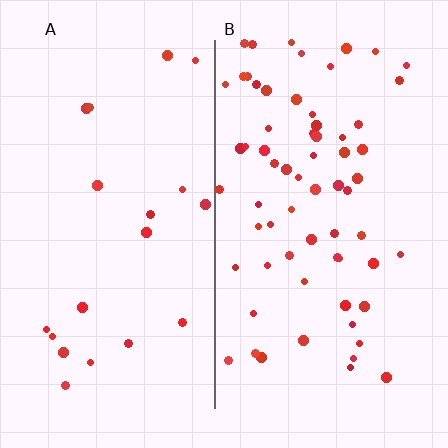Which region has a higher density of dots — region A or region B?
B (the right).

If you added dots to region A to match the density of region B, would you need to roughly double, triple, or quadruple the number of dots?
Approximately triple.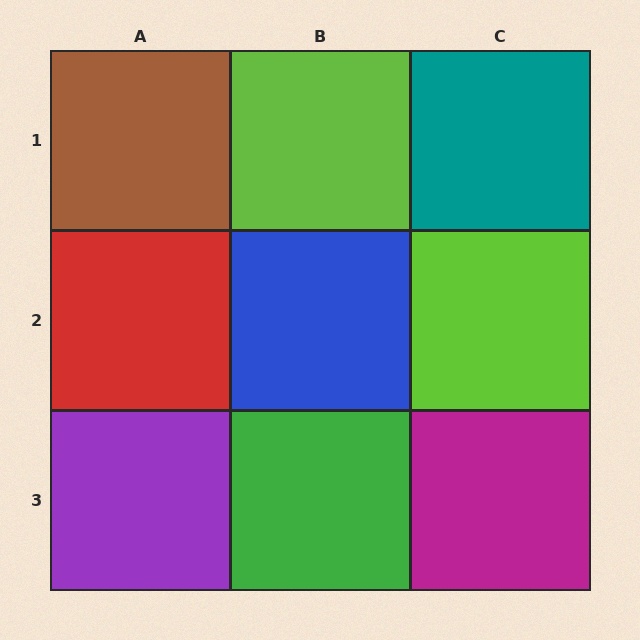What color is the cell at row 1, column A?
Brown.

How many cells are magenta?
1 cell is magenta.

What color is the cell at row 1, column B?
Lime.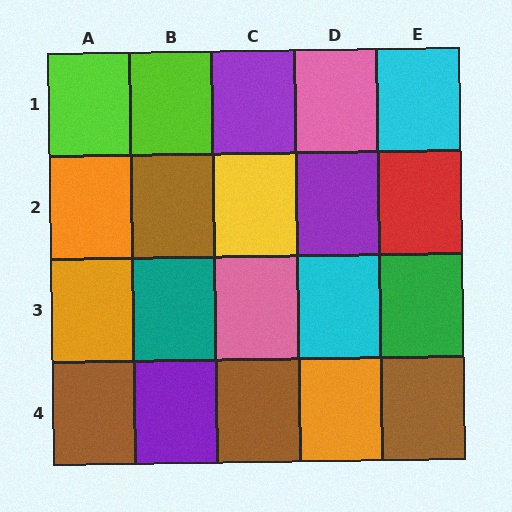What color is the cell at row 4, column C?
Brown.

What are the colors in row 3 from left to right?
Orange, teal, pink, cyan, green.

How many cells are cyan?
2 cells are cyan.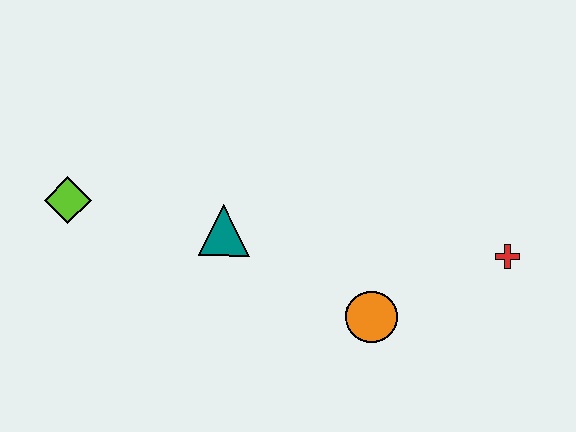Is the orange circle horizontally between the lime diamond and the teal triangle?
No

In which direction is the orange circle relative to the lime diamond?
The orange circle is to the right of the lime diamond.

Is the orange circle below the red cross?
Yes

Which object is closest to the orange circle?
The red cross is closest to the orange circle.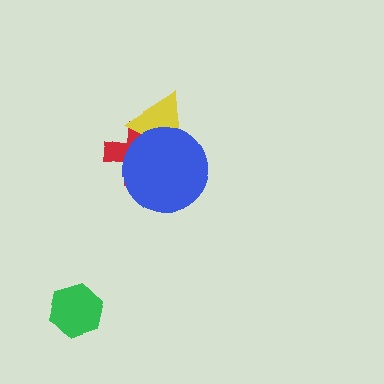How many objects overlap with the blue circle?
2 objects overlap with the blue circle.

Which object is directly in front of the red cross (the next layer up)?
The yellow triangle is directly in front of the red cross.